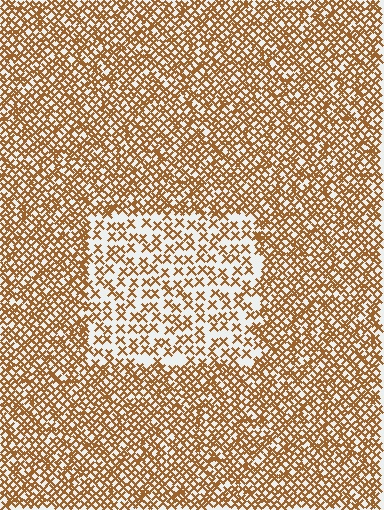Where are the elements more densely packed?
The elements are more densely packed outside the rectangle boundary.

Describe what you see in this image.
The image contains small brown elements arranged at two different densities. A rectangle-shaped region is visible where the elements are less densely packed than the surrounding area.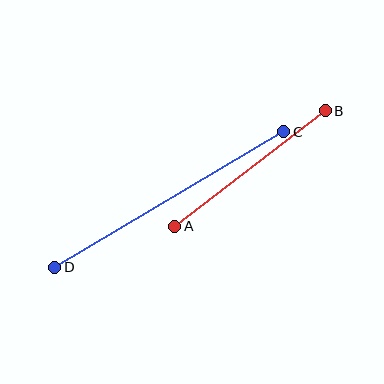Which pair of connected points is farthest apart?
Points C and D are farthest apart.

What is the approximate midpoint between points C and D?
The midpoint is at approximately (169, 199) pixels.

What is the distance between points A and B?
The distance is approximately 190 pixels.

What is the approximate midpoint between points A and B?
The midpoint is at approximately (250, 169) pixels.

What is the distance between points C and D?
The distance is approximately 266 pixels.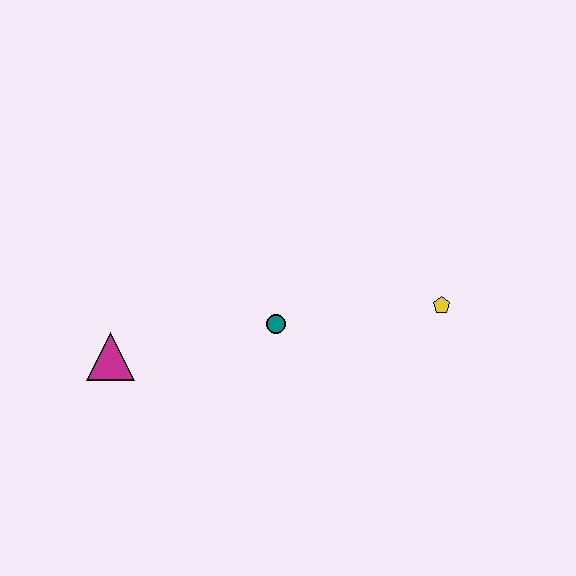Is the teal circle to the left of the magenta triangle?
No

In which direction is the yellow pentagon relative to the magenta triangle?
The yellow pentagon is to the right of the magenta triangle.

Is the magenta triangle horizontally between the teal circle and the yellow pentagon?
No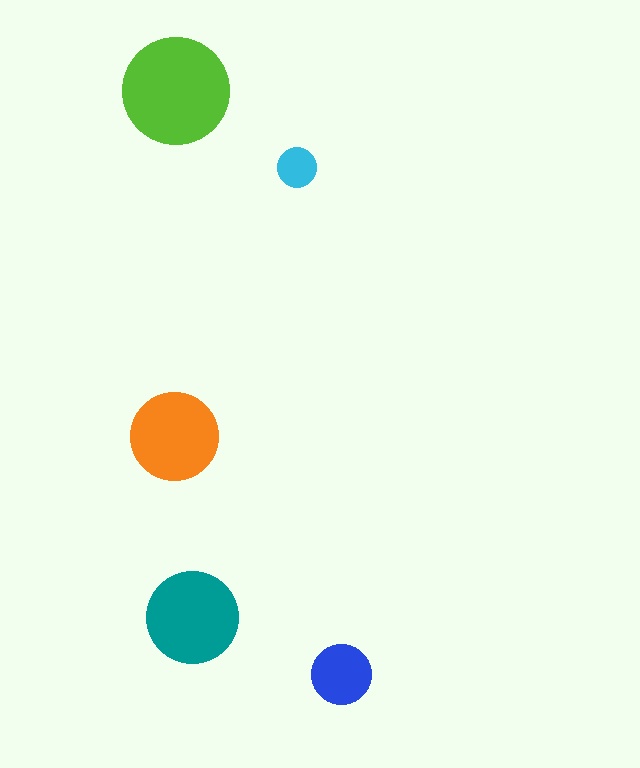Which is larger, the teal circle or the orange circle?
The teal one.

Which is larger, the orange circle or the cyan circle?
The orange one.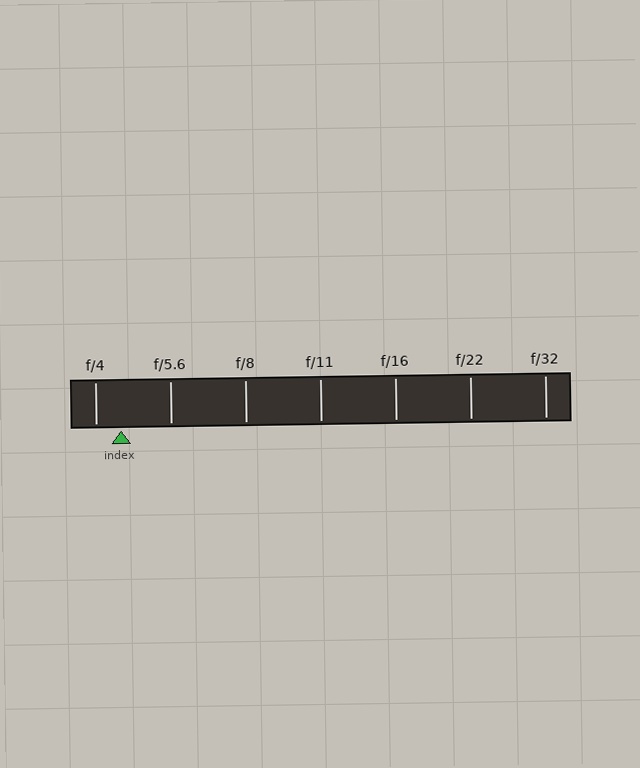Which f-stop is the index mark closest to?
The index mark is closest to f/4.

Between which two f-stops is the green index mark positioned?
The index mark is between f/4 and f/5.6.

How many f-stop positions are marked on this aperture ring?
There are 7 f-stop positions marked.